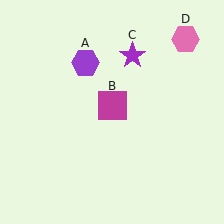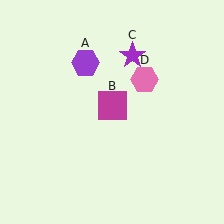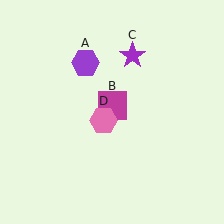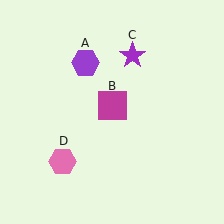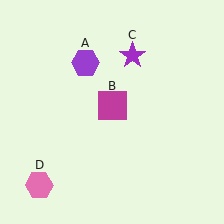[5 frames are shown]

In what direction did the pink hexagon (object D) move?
The pink hexagon (object D) moved down and to the left.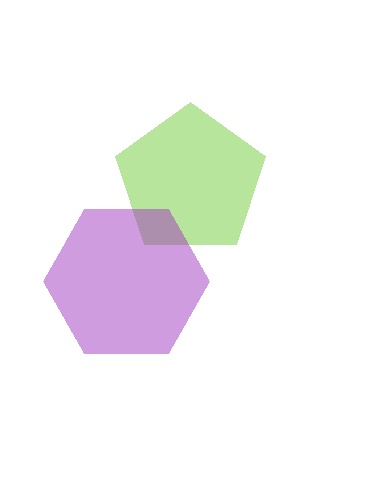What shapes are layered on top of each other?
The layered shapes are: a lime pentagon, a purple hexagon.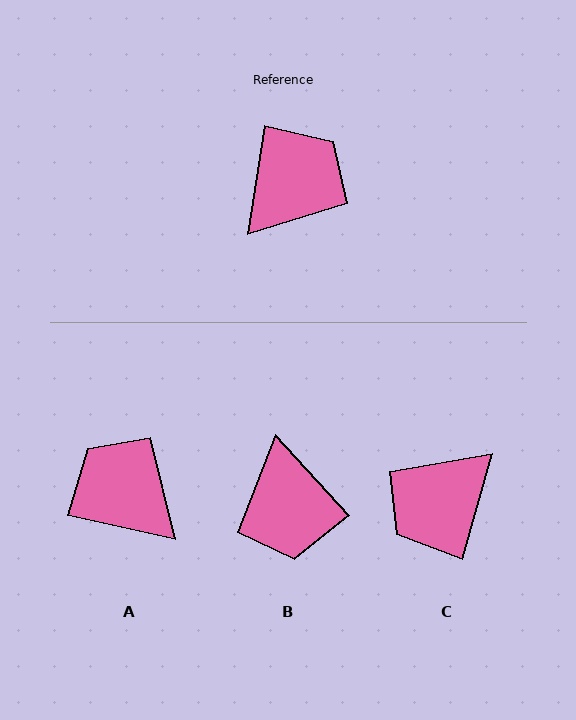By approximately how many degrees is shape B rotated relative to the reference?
Approximately 129 degrees clockwise.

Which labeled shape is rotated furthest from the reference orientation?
C, about 172 degrees away.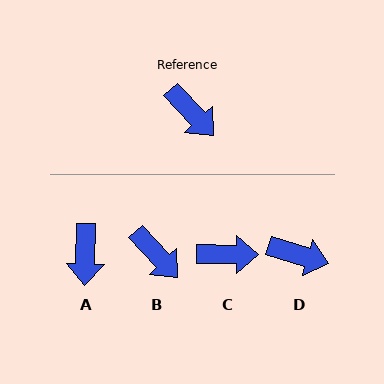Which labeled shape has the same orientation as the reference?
B.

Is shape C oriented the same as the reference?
No, it is off by about 47 degrees.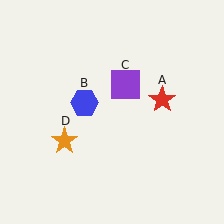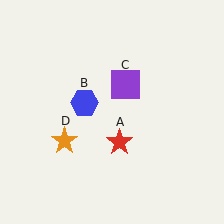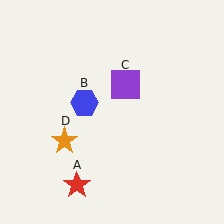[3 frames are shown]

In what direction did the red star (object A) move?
The red star (object A) moved down and to the left.